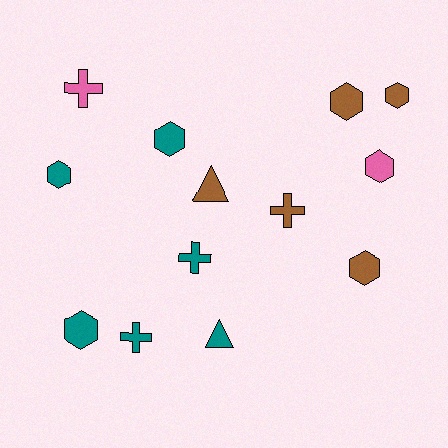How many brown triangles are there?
There is 1 brown triangle.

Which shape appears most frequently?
Hexagon, with 7 objects.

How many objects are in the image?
There are 13 objects.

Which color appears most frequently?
Teal, with 6 objects.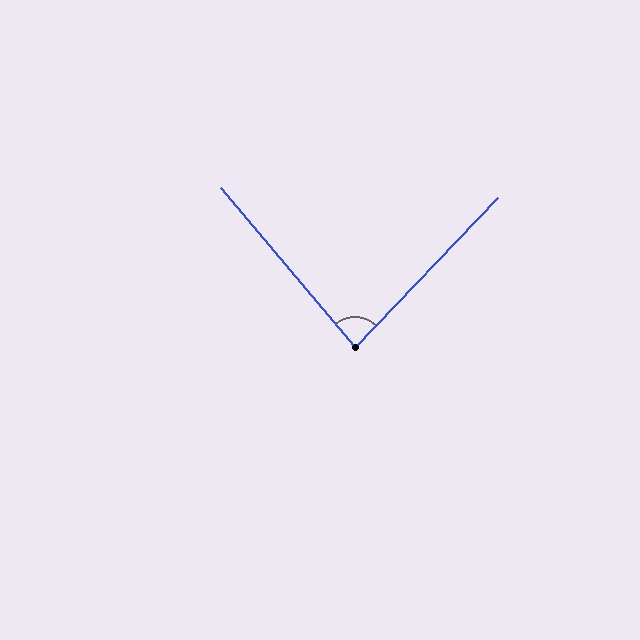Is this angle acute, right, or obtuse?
It is acute.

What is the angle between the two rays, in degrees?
Approximately 84 degrees.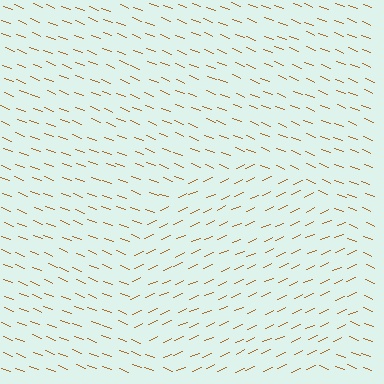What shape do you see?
I see a circle.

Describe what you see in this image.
The image is filled with small brown line segments. A circle region in the image has lines oriented differently from the surrounding lines, creating a visible texture boundary.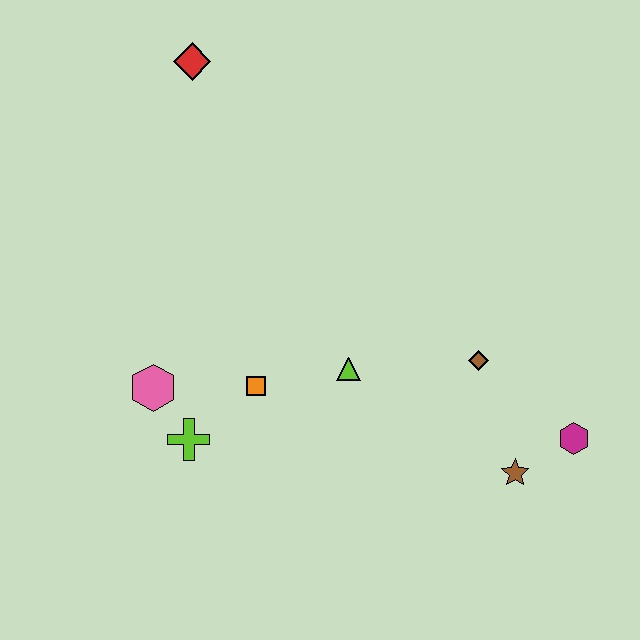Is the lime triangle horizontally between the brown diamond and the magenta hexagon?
No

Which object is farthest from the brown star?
The red diamond is farthest from the brown star.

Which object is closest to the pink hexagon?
The lime cross is closest to the pink hexagon.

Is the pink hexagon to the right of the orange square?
No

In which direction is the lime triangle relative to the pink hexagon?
The lime triangle is to the right of the pink hexagon.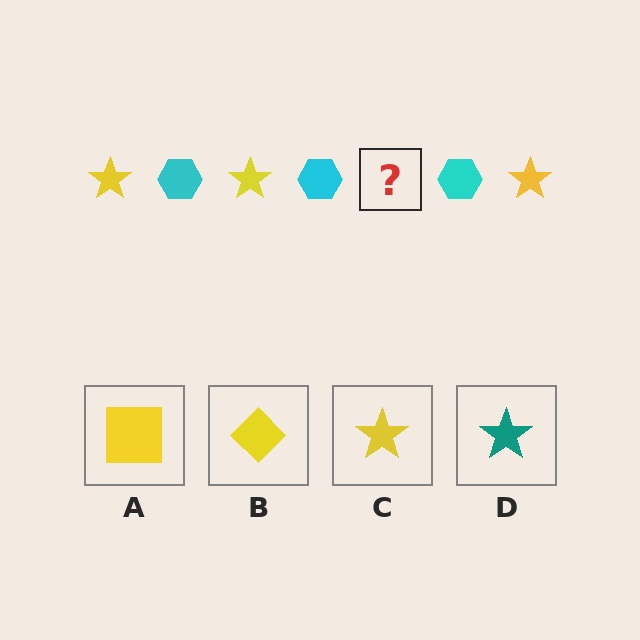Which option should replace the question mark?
Option C.